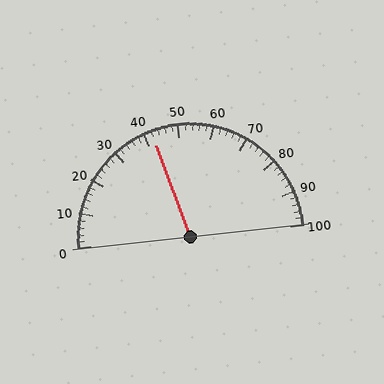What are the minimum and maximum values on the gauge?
The gauge ranges from 0 to 100.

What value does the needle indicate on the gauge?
The needle indicates approximately 42.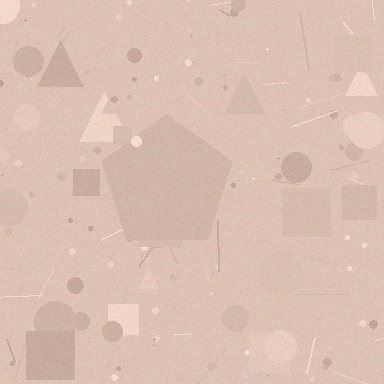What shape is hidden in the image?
A pentagon is hidden in the image.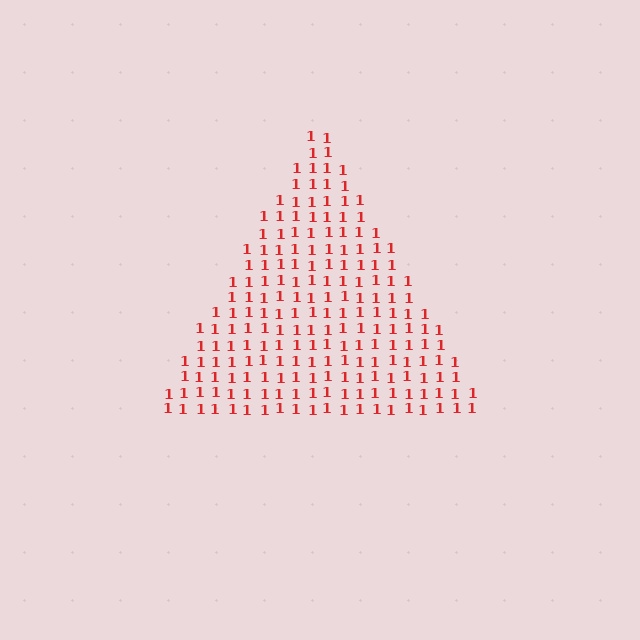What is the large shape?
The large shape is a triangle.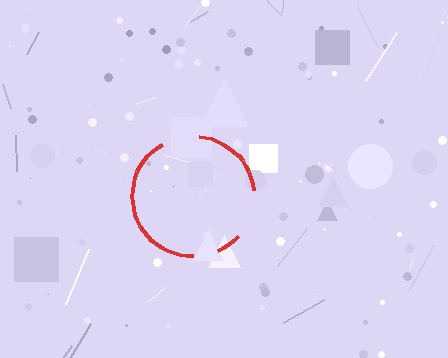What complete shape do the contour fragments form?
The contour fragments form a circle.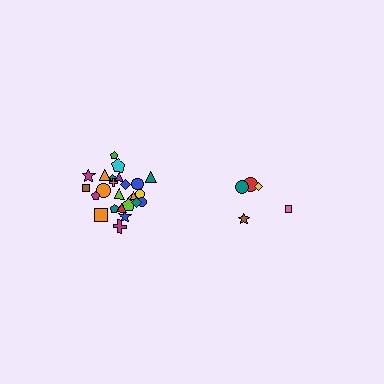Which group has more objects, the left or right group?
The left group.